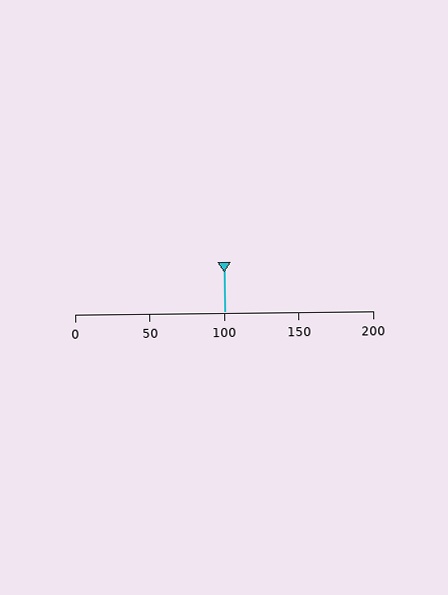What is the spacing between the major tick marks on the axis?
The major ticks are spaced 50 apart.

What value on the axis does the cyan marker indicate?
The marker indicates approximately 100.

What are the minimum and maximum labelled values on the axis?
The axis runs from 0 to 200.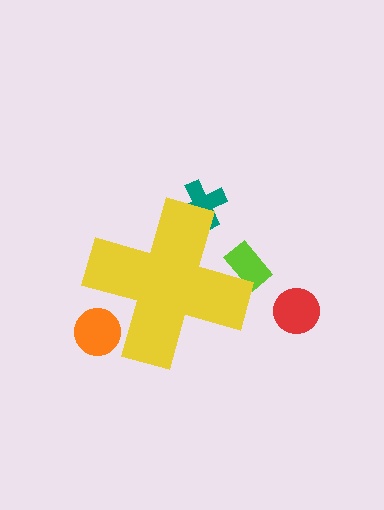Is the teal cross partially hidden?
Yes, the teal cross is partially hidden behind the yellow cross.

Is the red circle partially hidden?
No, the red circle is fully visible.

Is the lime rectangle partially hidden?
Yes, the lime rectangle is partially hidden behind the yellow cross.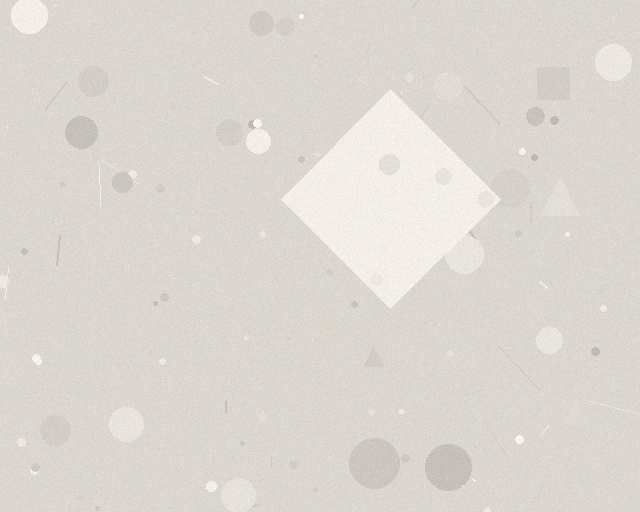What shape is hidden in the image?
A diamond is hidden in the image.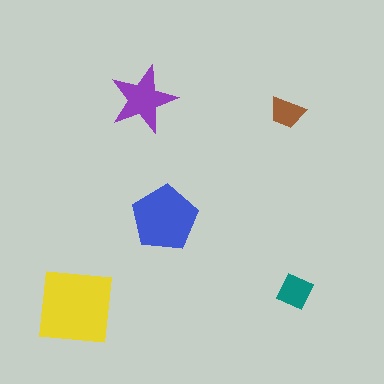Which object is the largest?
The yellow square.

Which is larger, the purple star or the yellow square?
The yellow square.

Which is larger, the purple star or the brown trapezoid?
The purple star.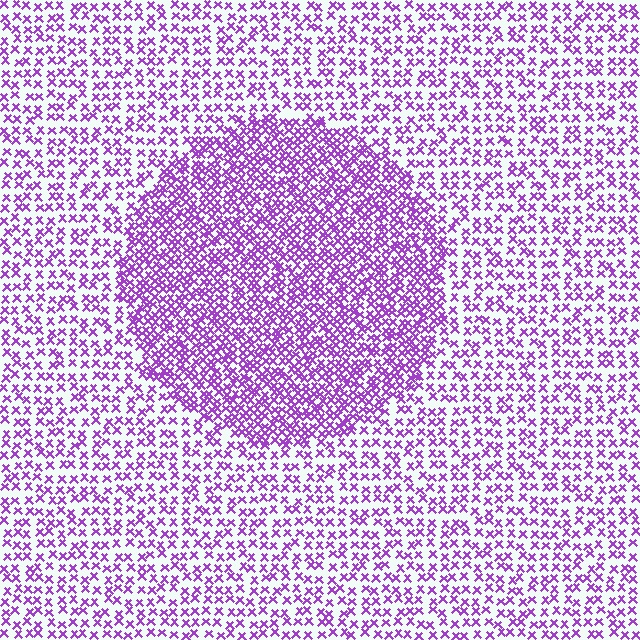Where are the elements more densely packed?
The elements are more densely packed inside the circle boundary.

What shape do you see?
I see a circle.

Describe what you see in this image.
The image contains small purple elements arranged at two different densities. A circle-shaped region is visible where the elements are more densely packed than the surrounding area.